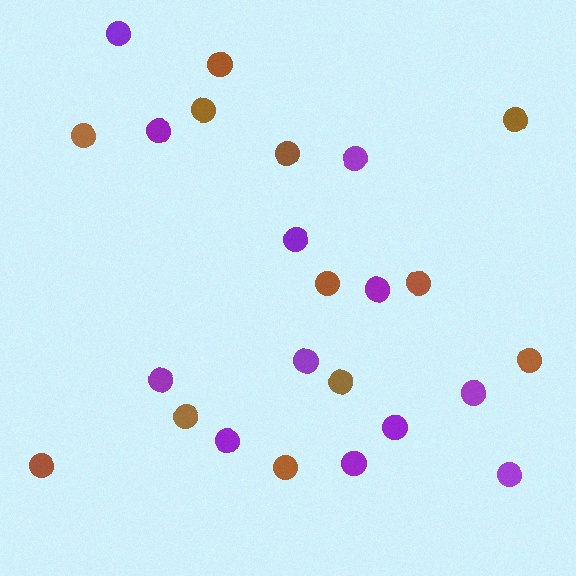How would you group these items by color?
There are 2 groups: one group of brown circles (12) and one group of purple circles (12).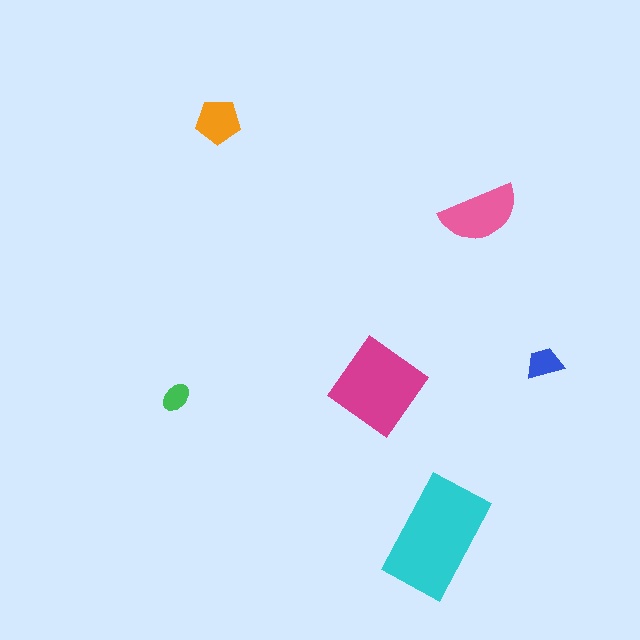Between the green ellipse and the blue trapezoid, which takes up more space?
The blue trapezoid.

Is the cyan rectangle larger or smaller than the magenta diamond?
Larger.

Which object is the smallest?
The green ellipse.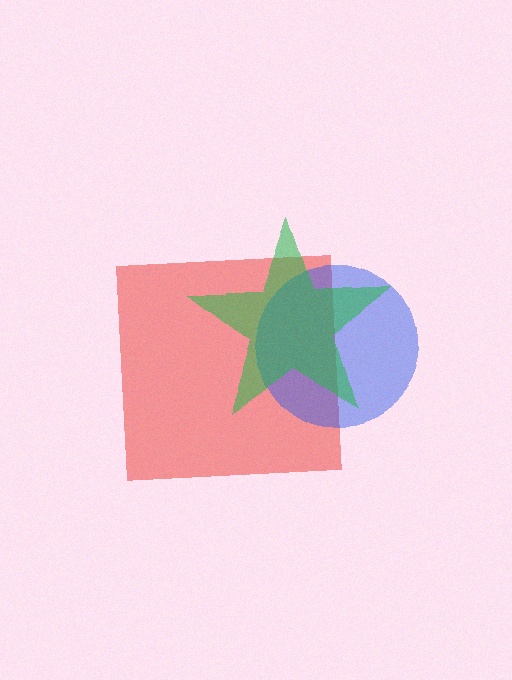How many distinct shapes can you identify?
There are 3 distinct shapes: a red square, a blue circle, a green star.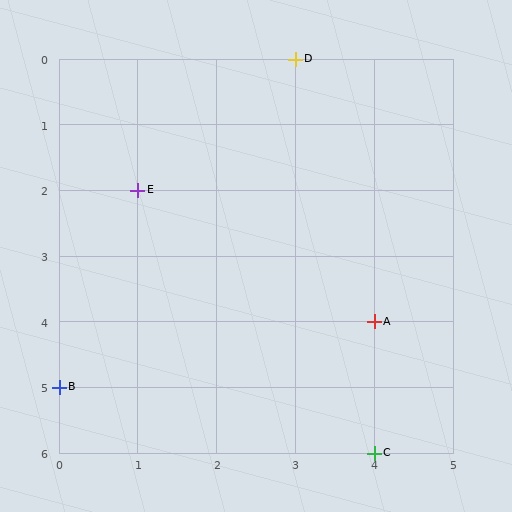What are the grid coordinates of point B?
Point B is at grid coordinates (0, 5).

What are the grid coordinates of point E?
Point E is at grid coordinates (1, 2).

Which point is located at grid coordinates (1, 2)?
Point E is at (1, 2).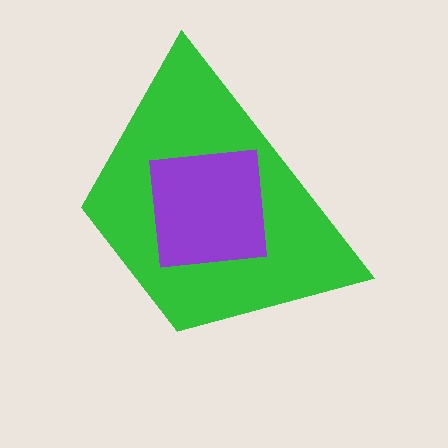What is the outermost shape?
The green trapezoid.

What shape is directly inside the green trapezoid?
The purple square.